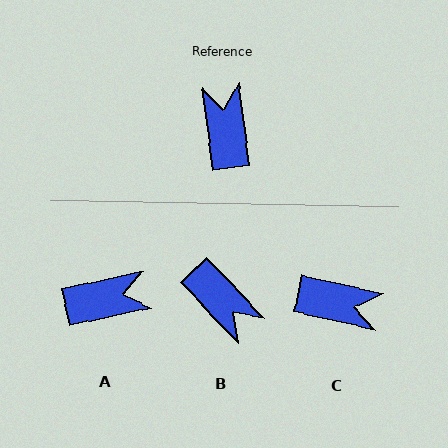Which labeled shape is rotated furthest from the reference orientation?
B, about 144 degrees away.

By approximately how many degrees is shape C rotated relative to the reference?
Approximately 110 degrees clockwise.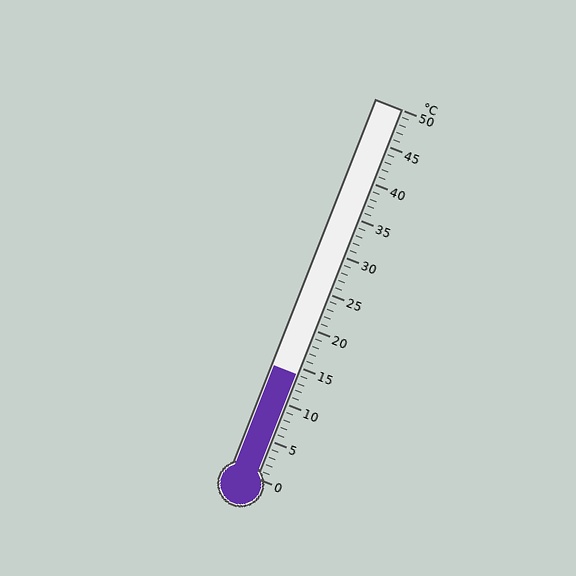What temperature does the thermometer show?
The thermometer shows approximately 14°C.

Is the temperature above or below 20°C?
The temperature is below 20°C.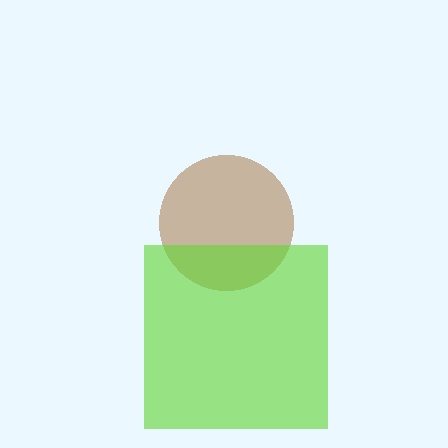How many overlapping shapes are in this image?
There are 2 overlapping shapes in the image.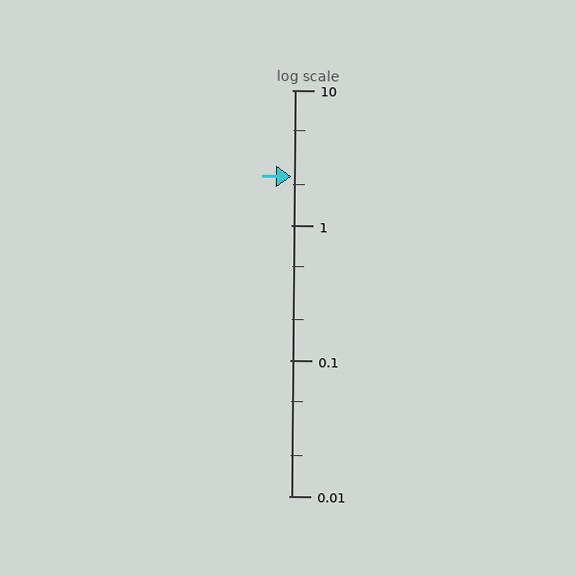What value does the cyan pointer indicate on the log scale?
The pointer indicates approximately 2.3.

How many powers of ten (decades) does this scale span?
The scale spans 3 decades, from 0.01 to 10.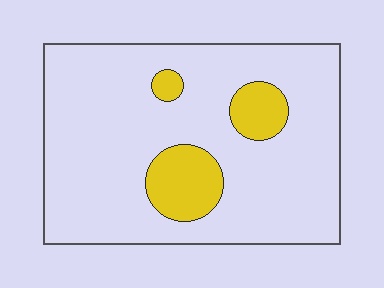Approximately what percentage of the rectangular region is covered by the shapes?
Approximately 15%.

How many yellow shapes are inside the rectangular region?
3.